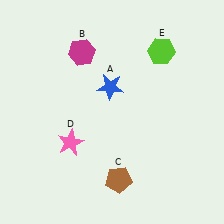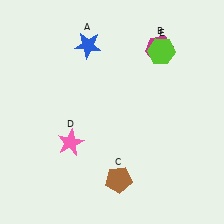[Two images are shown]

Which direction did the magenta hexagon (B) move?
The magenta hexagon (B) moved right.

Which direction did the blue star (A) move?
The blue star (A) moved up.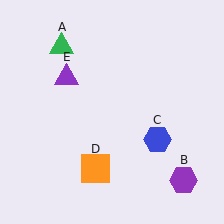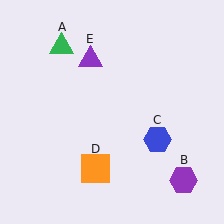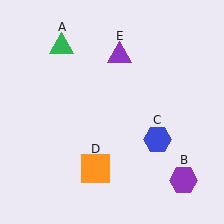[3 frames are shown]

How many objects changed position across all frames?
1 object changed position: purple triangle (object E).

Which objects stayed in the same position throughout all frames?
Green triangle (object A) and purple hexagon (object B) and blue hexagon (object C) and orange square (object D) remained stationary.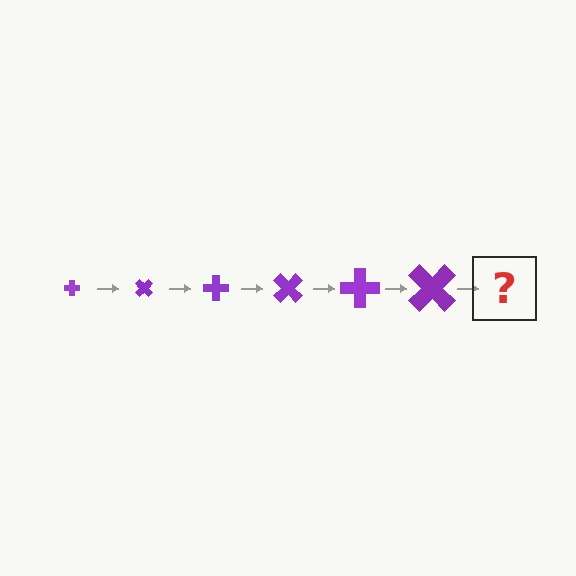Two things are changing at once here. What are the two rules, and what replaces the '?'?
The two rules are that the cross grows larger each step and it rotates 45 degrees each step. The '?' should be a cross, larger than the previous one and rotated 270 degrees from the start.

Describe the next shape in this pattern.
It should be a cross, larger than the previous one and rotated 270 degrees from the start.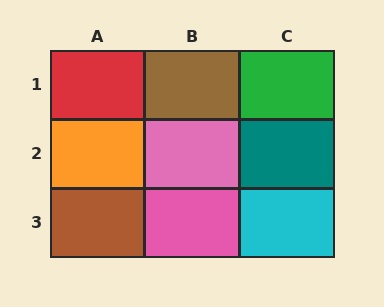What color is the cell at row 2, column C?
Teal.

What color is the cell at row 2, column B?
Pink.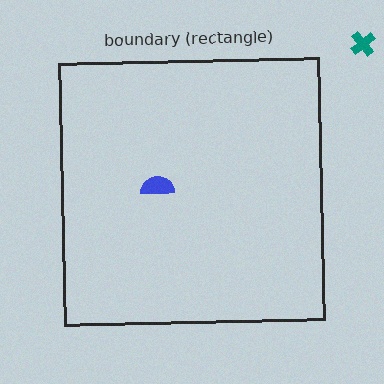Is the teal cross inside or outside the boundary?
Outside.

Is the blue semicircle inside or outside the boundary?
Inside.